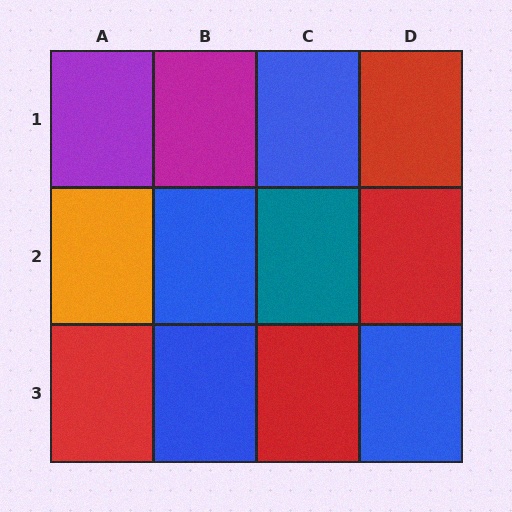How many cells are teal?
1 cell is teal.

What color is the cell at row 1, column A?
Purple.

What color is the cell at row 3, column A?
Red.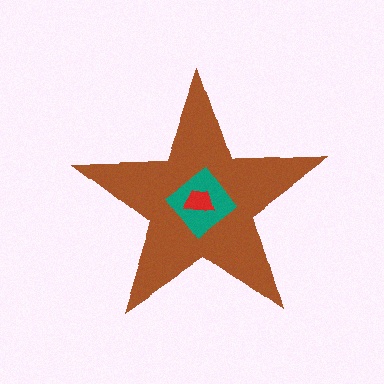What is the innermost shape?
The red trapezoid.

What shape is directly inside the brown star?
The teal diamond.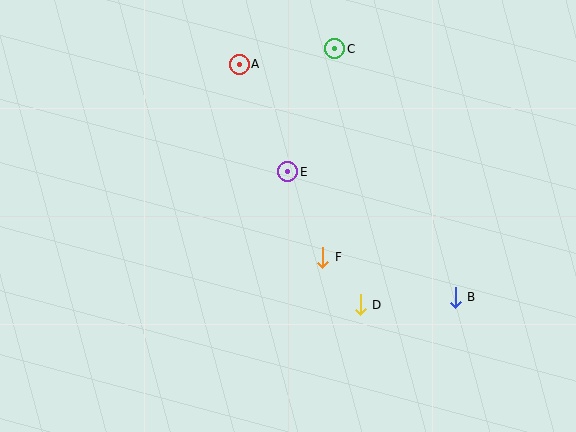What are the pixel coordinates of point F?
Point F is at (323, 257).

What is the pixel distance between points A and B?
The distance between A and B is 318 pixels.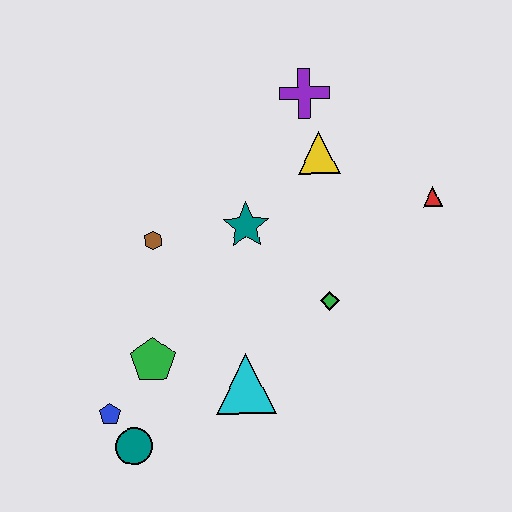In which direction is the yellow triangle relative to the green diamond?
The yellow triangle is above the green diamond.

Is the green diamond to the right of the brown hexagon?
Yes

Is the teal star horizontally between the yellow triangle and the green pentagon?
Yes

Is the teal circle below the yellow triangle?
Yes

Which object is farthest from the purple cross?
The teal circle is farthest from the purple cross.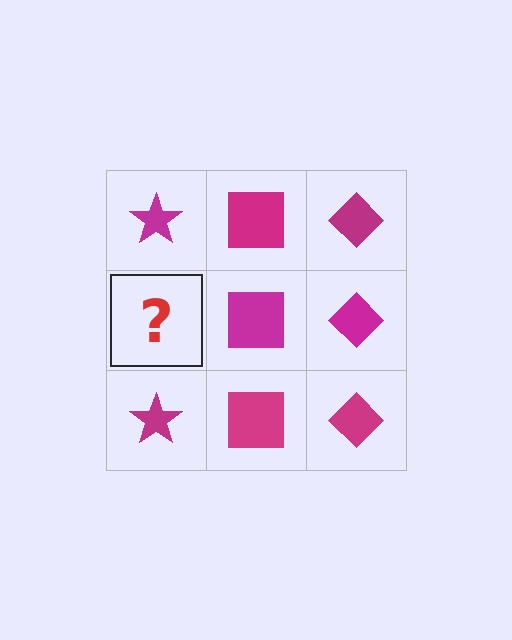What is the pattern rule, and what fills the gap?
The rule is that each column has a consistent shape. The gap should be filled with a magenta star.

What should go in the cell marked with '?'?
The missing cell should contain a magenta star.